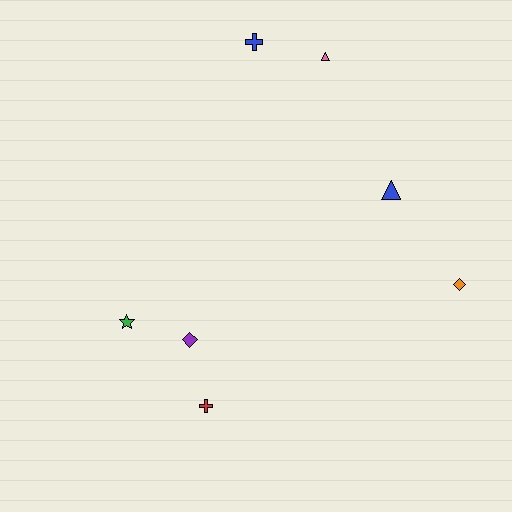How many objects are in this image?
There are 7 objects.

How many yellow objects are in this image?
There are no yellow objects.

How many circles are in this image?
There are no circles.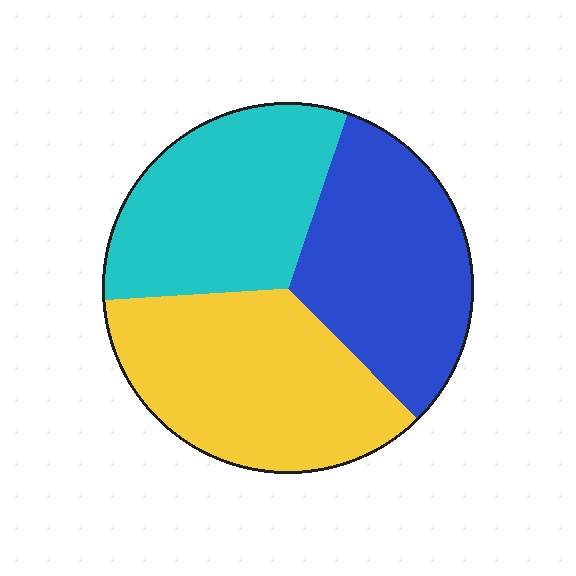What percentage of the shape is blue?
Blue covers roughly 30% of the shape.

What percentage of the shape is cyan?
Cyan covers 31% of the shape.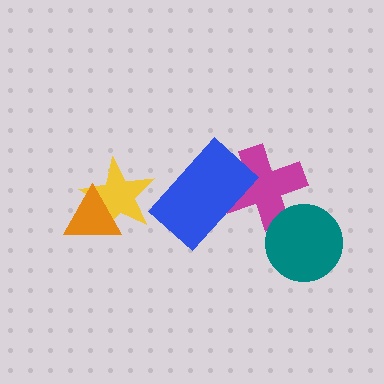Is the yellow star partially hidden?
Yes, it is partially covered by another shape.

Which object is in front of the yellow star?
The orange triangle is in front of the yellow star.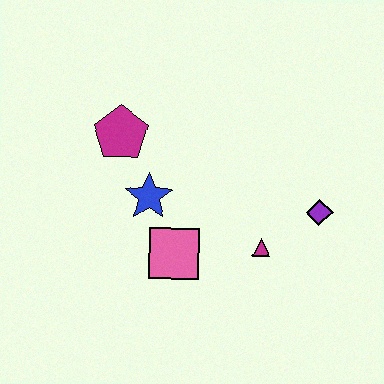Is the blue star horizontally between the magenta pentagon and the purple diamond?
Yes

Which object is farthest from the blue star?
The purple diamond is farthest from the blue star.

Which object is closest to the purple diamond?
The magenta triangle is closest to the purple diamond.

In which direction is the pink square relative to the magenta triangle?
The pink square is to the left of the magenta triangle.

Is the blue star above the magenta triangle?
Yes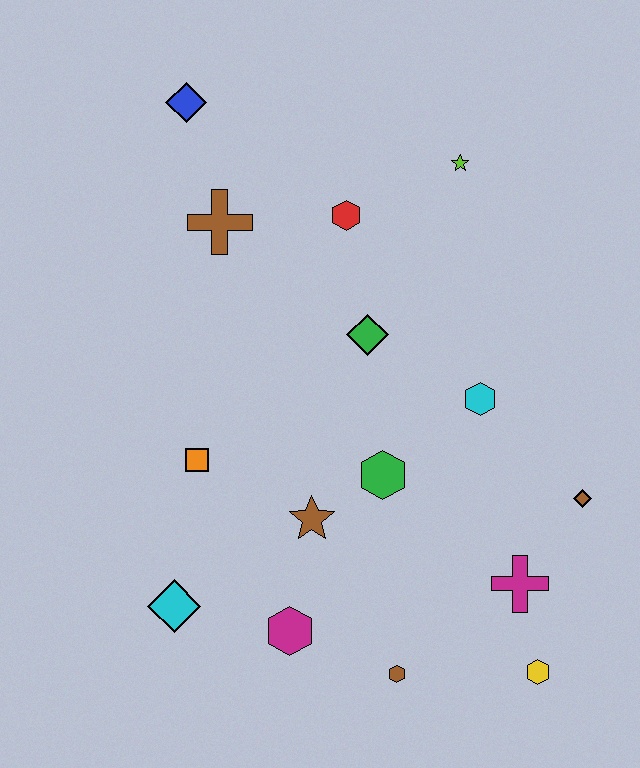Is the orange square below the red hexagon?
Yes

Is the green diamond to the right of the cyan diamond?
Yes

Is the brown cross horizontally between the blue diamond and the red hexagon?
Yes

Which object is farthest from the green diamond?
The yellow hexagon is farthest from the green diamond.